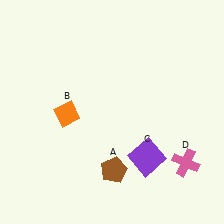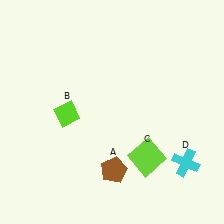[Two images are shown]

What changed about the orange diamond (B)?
In Image 1, B is orange. In Image 2, it changed to lime.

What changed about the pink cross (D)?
In Image 1, D is pink. In Image 2, it changed to cyan.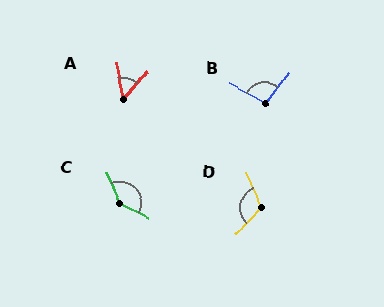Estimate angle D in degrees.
Approximately 115 degrees.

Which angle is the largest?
C, at approximately 139 degrees.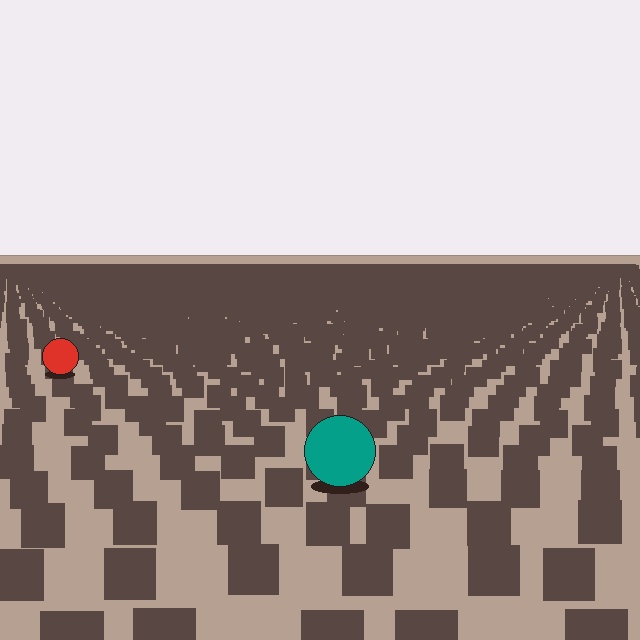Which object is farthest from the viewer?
The red circle is farthest from the viewer. It appears smaller and the ground texture around it is denser.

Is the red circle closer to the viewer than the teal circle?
No. The teal circle is closer — you can tell from the texture gradient: the ground texture is coarser near it.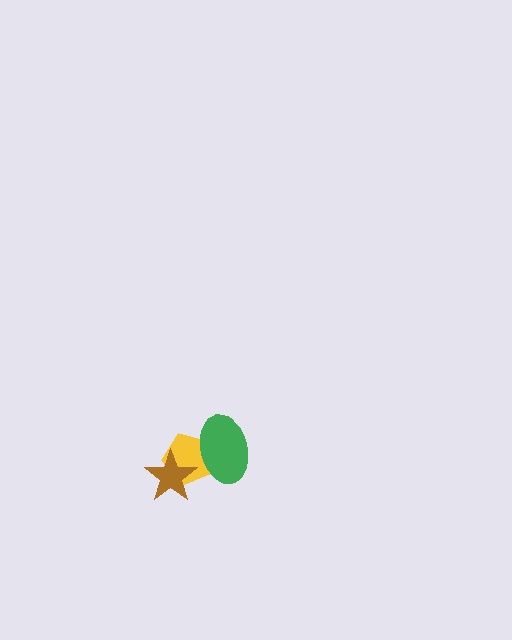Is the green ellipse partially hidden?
No, no other shape covers it.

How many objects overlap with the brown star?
1 object overlaps with the brown star.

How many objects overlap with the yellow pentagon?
2 objects overlap with the yellow pentagon.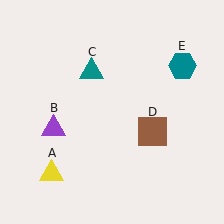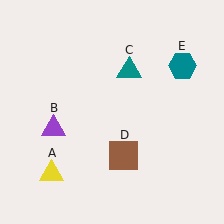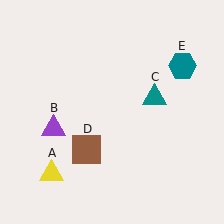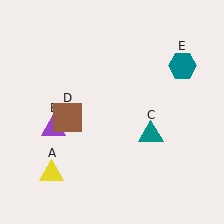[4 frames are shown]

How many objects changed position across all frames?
2 objects changed position: teal triangle (object C), brown square (object D).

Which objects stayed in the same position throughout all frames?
Yellow triangle (object A) and purple triangle (object B) and teal hexagon (object E) remained stationary.